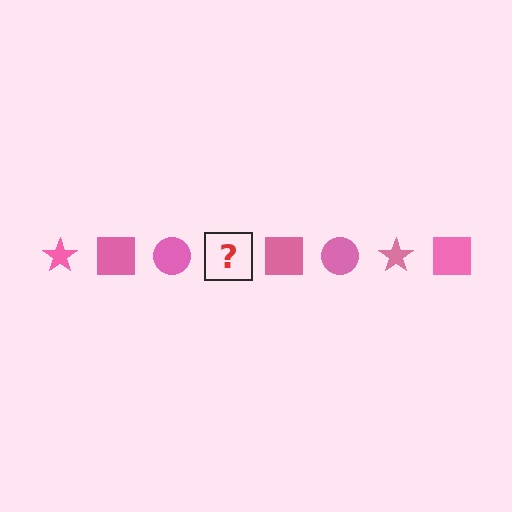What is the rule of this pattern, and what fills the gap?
The rule is that the pattern cycles through star, square, circle shapes in pink. The gap should be filled with a pink star.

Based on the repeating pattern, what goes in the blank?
The blank should be a pink star.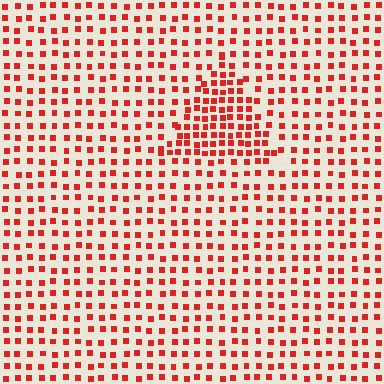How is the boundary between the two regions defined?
The boundary is defined by a change in element density (approximately 1.9x ratio). All elements are the same color, size, and shape.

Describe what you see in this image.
The image contains small red elements arranged at two different densities. A triangle-shaped region is visible where the elements are more densely packed than the surrounding area.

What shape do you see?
I see a triangle.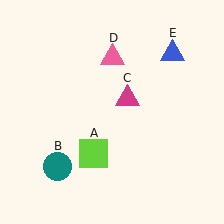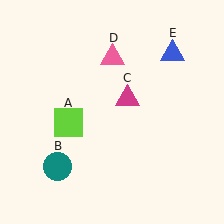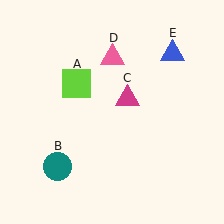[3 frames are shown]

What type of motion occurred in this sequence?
The lime square (object A) rotated clockwise around the center of the scene.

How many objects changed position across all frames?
1 object changed position: lime square (object A).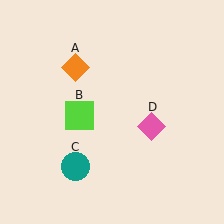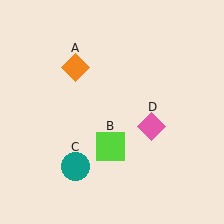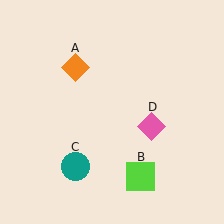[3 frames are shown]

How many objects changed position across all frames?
1 object changed position: lime square (object B).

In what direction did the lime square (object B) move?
The lime square (object B) moved down and to the right.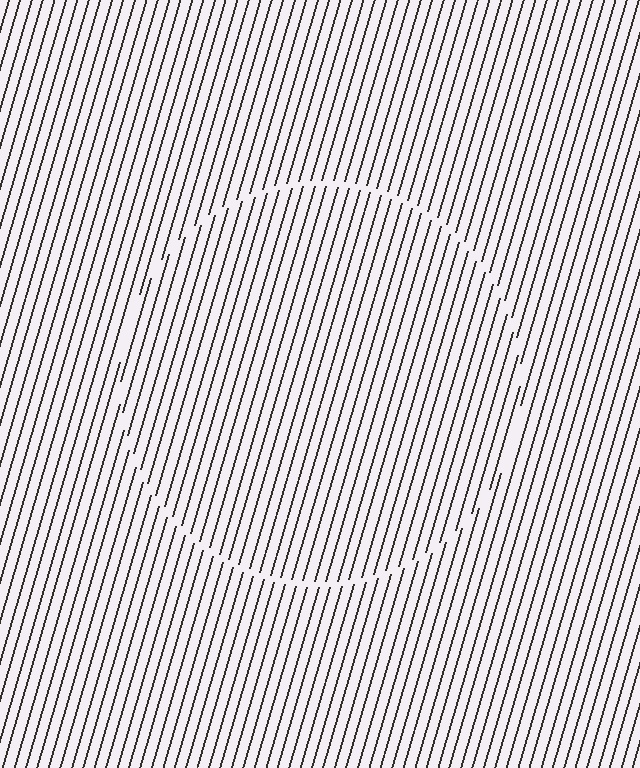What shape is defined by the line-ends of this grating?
An illusory circle. The interior of the shape contains the same grating, shifted by half a period — the contour is defined by the phase discontinuity where line-ends from the inner and outer gratings abut.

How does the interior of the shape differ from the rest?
The interior of the shape contains the same grating, shifted by half a period — the contour is defined by the phase discontinuity where line-ends from the inner and outer gratings abut.